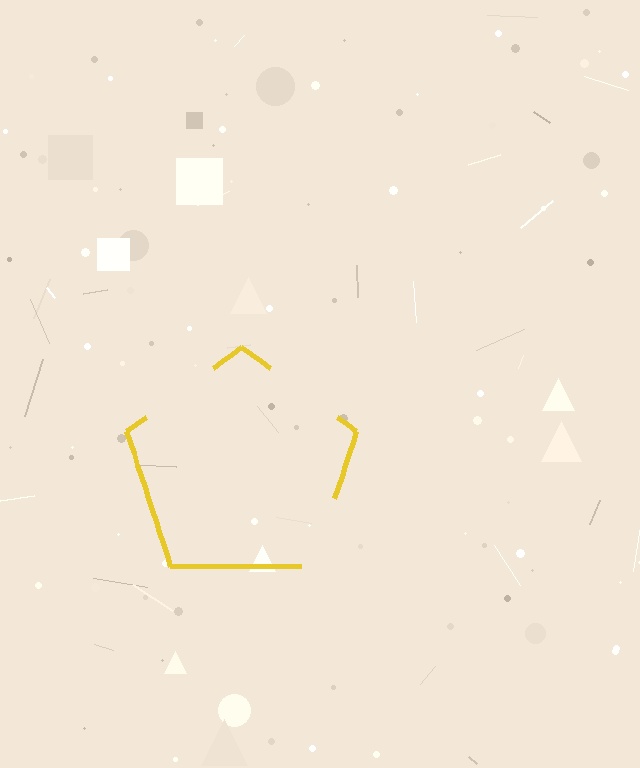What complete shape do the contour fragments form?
The contour fragments form a pentagon.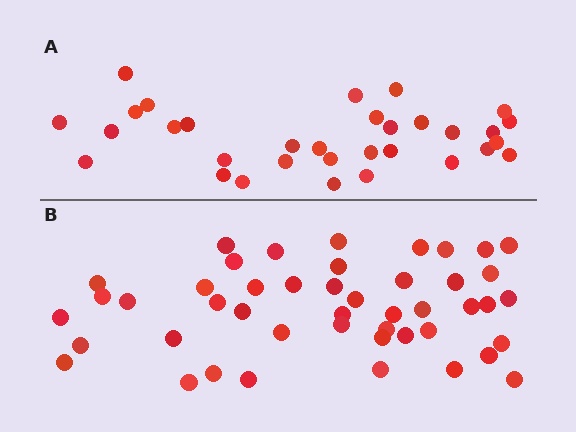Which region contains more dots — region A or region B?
Region B (the bottom region) has more dots.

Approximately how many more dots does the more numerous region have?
Region B has approximately 15 more dots than region A.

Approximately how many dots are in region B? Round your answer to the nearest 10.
About 50 dots. (The exact count is 46, which rounds to 50.)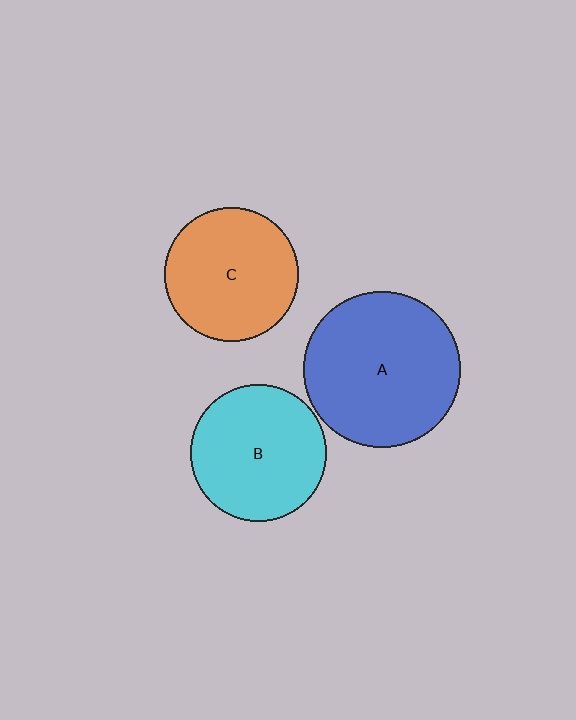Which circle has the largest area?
Circle A (blue).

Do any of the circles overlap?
No, none of the circles overlap.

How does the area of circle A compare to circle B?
Approximately 1.3 times.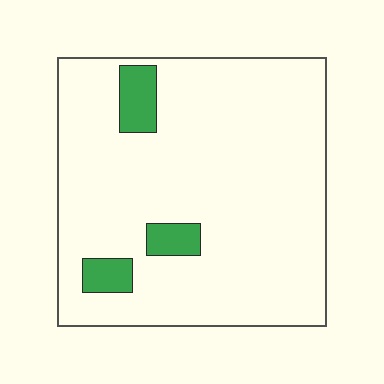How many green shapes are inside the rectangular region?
3.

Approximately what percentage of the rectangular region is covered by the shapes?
Approximately 10%.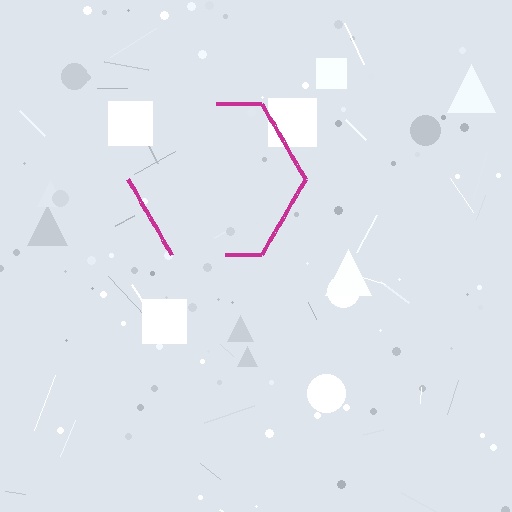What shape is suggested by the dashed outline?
The dashed outline suggests a hexagon.